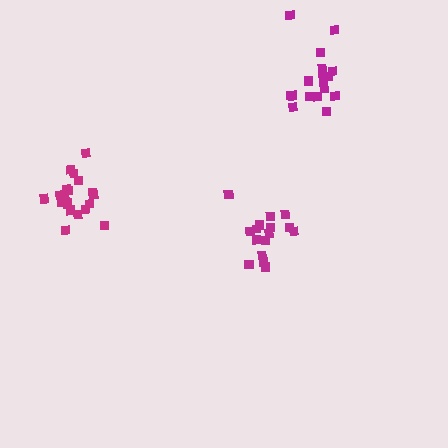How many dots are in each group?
Group 1: 19 dots, Group 2: 17 dots, Group 3: 16 dots (52 total).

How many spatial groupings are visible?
There are 3 spatial groupings.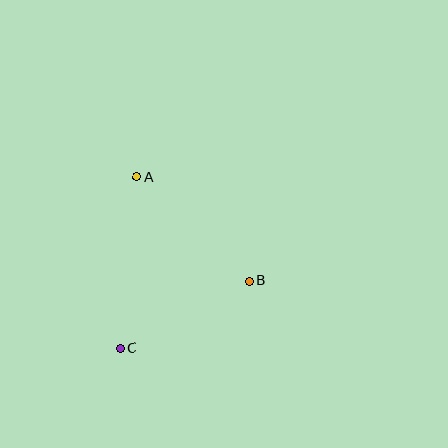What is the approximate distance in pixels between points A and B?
The distance between A and B is approximately 153 pixels.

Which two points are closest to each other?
Points B and C are closest to each other.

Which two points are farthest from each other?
Points A and C are farthest from each other.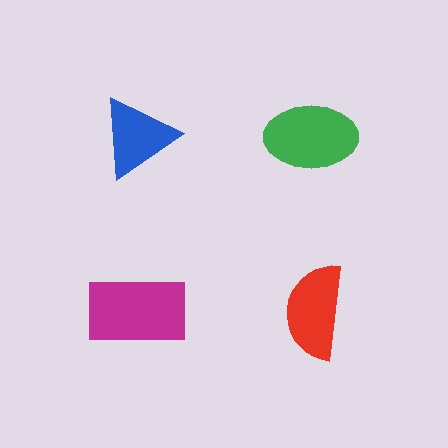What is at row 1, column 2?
A green ellipse.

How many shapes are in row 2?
2 shapes.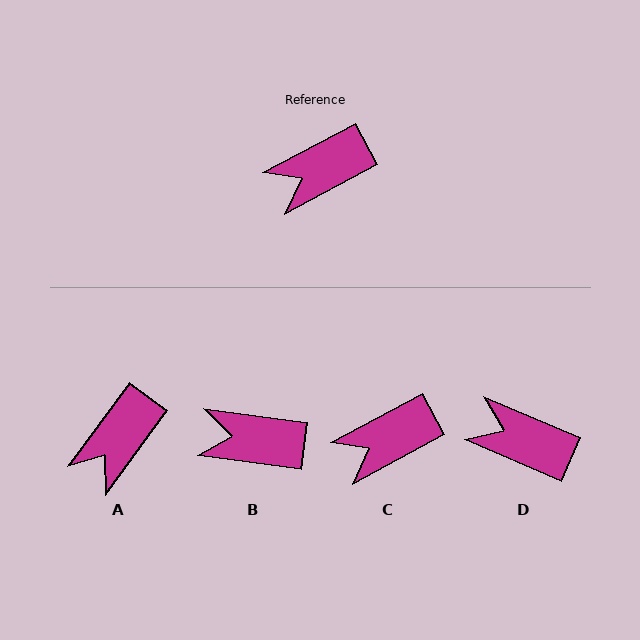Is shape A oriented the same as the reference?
No, it is off by about 25 degrees.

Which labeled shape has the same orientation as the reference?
C.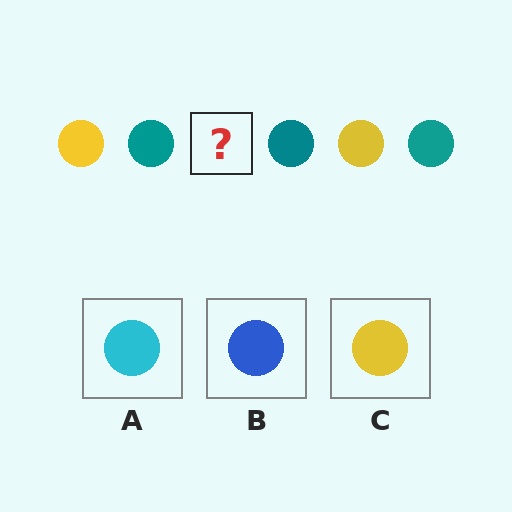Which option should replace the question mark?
Option C.